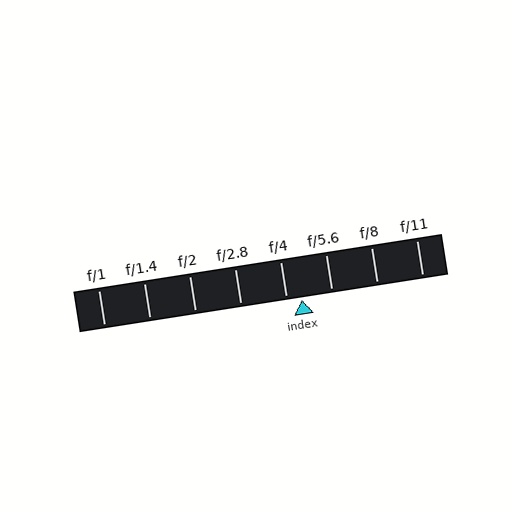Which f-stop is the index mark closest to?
The index mark is closest to f/4.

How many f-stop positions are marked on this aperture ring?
There are 8 f-stop positions marked.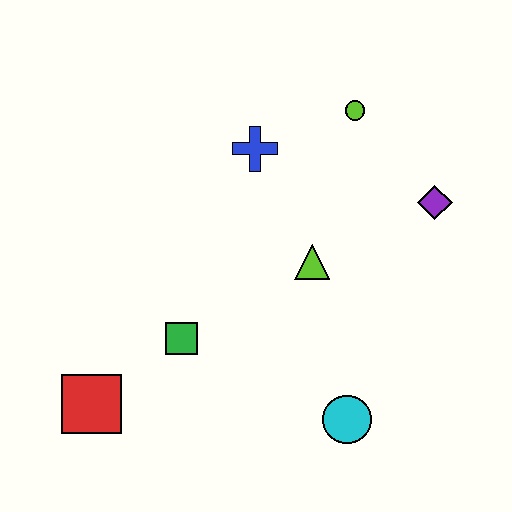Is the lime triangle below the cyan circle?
No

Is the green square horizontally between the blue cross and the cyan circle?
No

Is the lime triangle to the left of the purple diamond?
Yes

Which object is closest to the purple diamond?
The lime circle is closest to the purple diamond.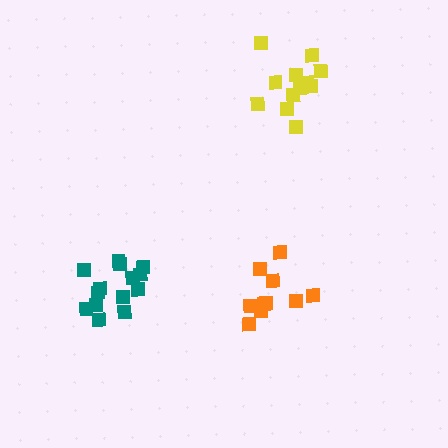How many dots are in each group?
Group 1: 12 dots, Group 2: 10 dots, Group 3: 14 dots (36 total).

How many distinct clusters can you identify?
There are 3 distinct clusters.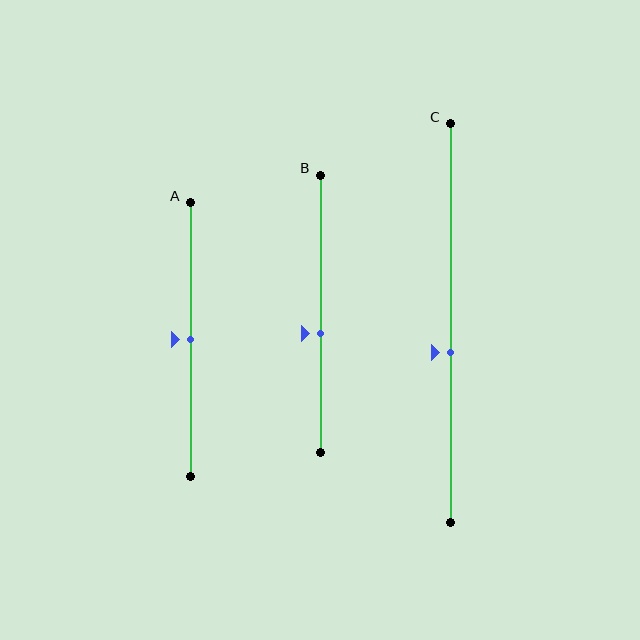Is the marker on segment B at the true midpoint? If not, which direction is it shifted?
No, the marker on segment B is shifted downward by about 7% of the segment length.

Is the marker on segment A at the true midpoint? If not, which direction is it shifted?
Yes, the marker on segment A is at the true midpoint.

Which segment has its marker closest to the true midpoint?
Segment A has its marker closest to the true midpoint.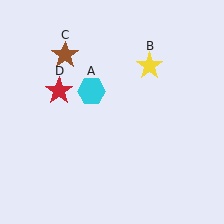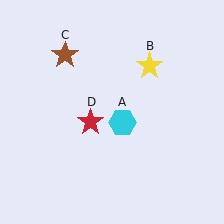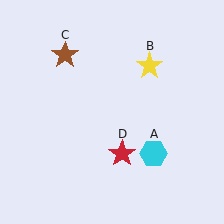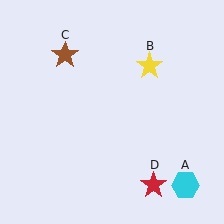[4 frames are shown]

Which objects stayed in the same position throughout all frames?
Yellow star (object B) and brown star (object C) remained stationary.